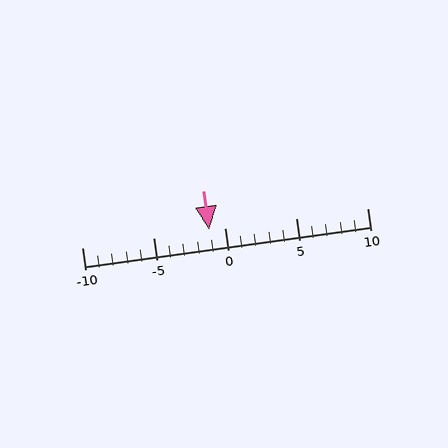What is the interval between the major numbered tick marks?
The major tick marks are spaced 5 units apart.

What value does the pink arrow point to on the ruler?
The pink arrow points to approximately -1.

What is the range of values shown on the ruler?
The ruler shows values from -10 to 10.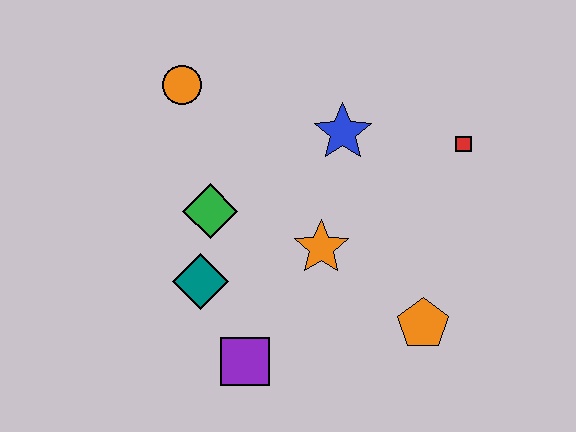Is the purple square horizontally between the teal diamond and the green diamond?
No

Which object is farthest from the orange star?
The orange circle is farthest from the orange star.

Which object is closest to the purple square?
The teal diamond is closest to the purple square.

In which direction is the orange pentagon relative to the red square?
The orange pentagon is below the red square.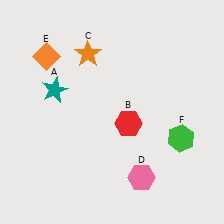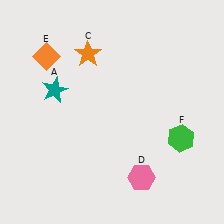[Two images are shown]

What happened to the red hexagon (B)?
The red hexagon (B) was removed in Image 2. It was in the bottom-right area of Image 1.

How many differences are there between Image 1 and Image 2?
There is 1 difference between the two images.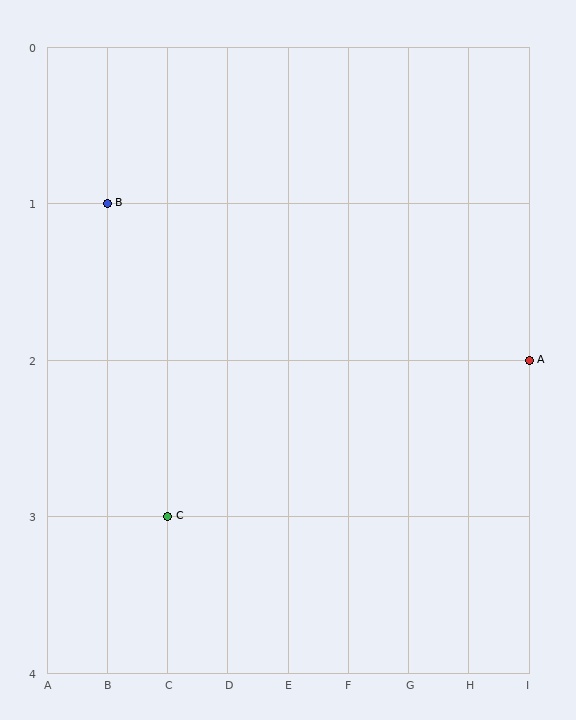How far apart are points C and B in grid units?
Points C and B are 1 column and 2 rows apart (about 2.2 grid units diagonally).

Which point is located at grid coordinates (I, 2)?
Point A is at (I, 2).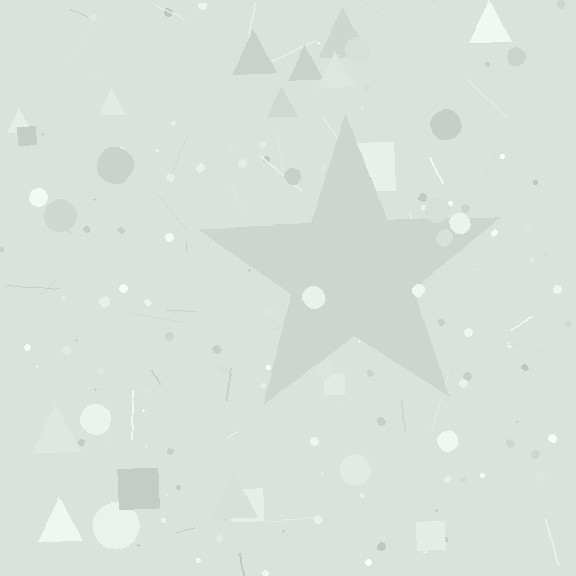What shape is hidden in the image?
A star is hidden in the image.